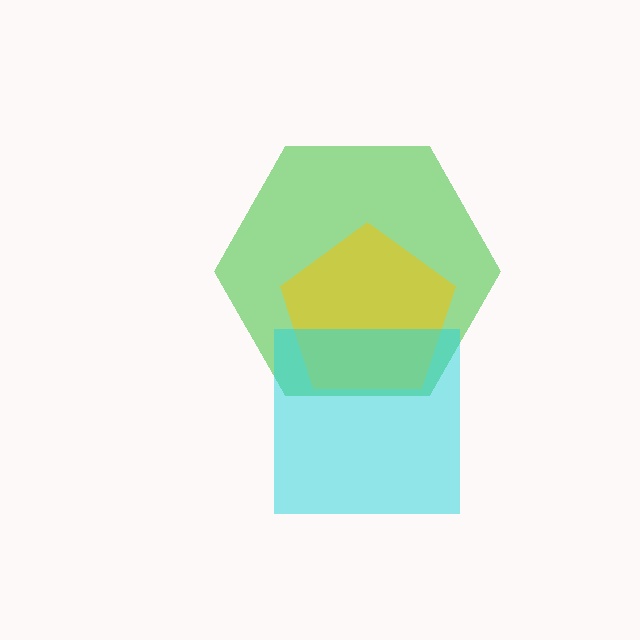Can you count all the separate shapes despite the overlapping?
Yes, there are 3 separate shapes.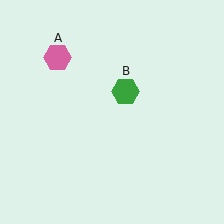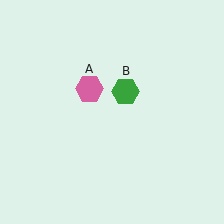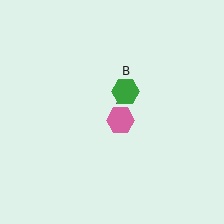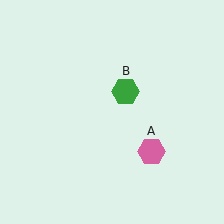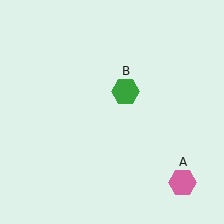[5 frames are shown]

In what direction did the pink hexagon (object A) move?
The pink hexagon (object A) moved down and to the right.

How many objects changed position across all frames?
1 object changed position: pink hexagon (object A).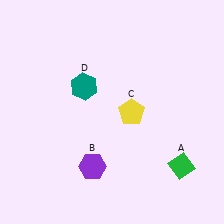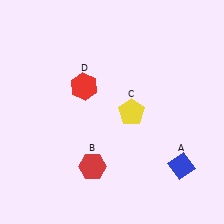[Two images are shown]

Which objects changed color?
A changed from green to blue. B changed from purple to red. D changed from teal to red.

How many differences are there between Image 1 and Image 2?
There are 3 differences between the two images.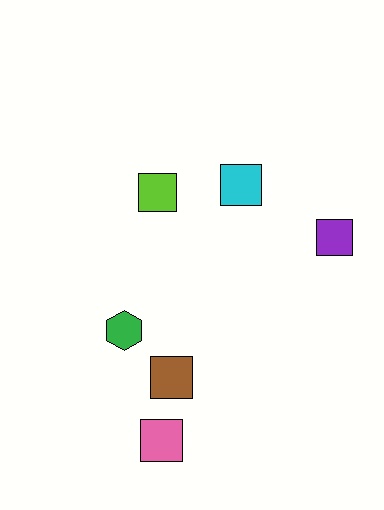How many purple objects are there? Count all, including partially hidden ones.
There is 1 purple object.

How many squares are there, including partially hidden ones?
There are 5 squares.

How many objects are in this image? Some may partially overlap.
There are 6 objects.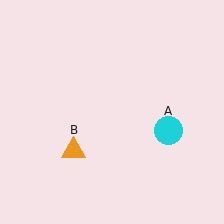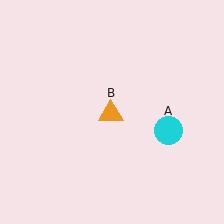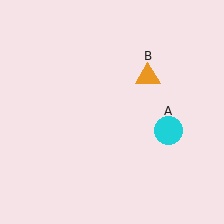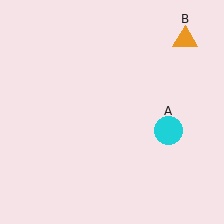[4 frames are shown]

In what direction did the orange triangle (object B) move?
The orange triangle (object B) moved up and to the right.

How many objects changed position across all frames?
1 object changed position: orange triangle (object B).